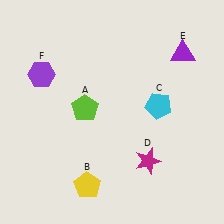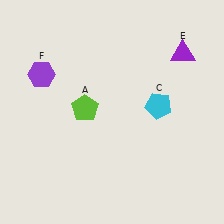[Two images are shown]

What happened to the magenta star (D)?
The magenta star (D) was removed in Image 2. It was in the bottom-right area of Image 1.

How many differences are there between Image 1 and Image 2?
There are 2 differences between the two images.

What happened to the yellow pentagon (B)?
The yellow pentagon (B) was removed in Image 2. It was in the bottom-left area of Image 1.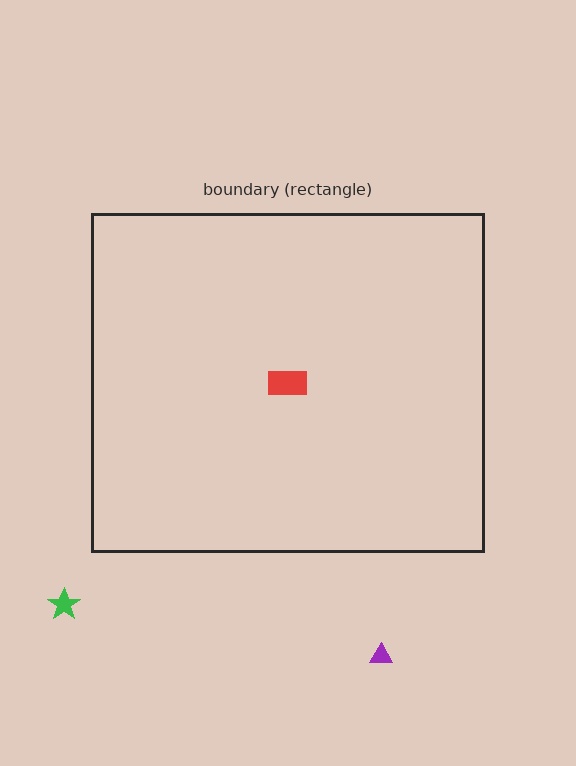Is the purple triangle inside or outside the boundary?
Outside.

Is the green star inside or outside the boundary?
Outside.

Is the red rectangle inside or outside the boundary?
Inside.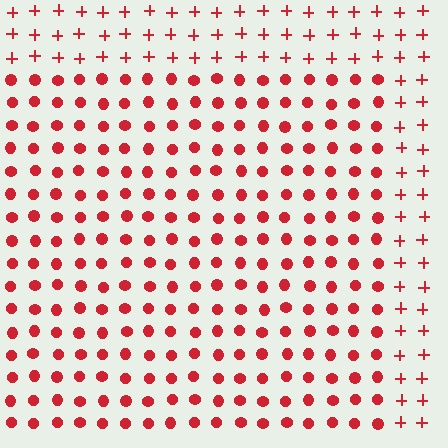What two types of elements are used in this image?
The image uses circles inside the rectangle region and plus signs outside it.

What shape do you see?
I see a rectangle.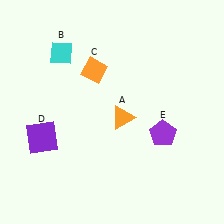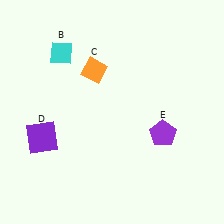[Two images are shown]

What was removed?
The orange triangle (A) was removed in Image 2.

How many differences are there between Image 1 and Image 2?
There is 1 difference between the two images.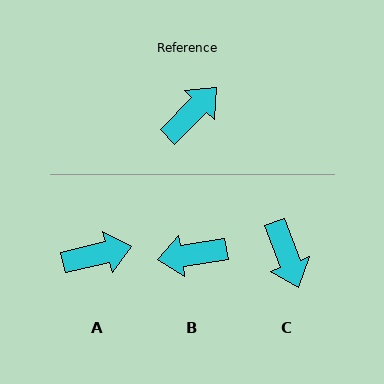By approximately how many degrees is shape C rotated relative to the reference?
Approximately 115 degrees clockwise.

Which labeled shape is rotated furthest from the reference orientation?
B, about 143 degrees away.